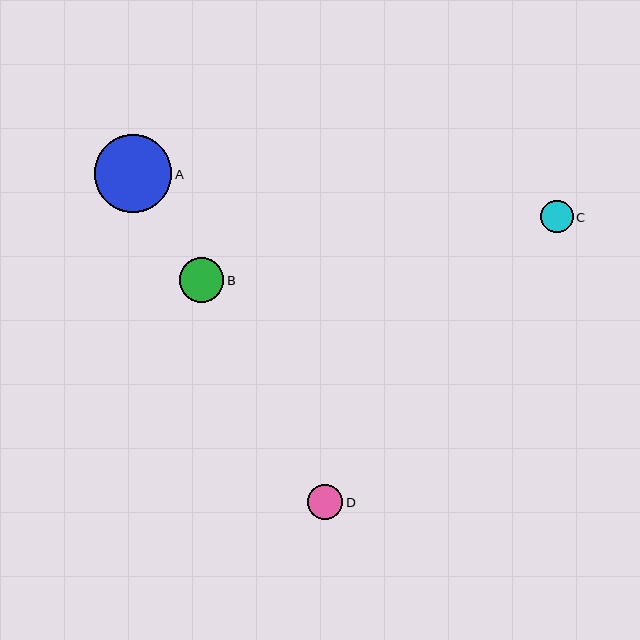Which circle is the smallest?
Circle C is the smallest with a size of approximately 32 pixels.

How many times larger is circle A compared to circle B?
Circle A is approximately 1.7 times the size of circle B.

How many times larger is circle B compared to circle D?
Circle B is approximately 1.3 times the size of circle D.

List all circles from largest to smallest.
From largest to smallest: A, B, D, C.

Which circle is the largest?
Circle A is the largest with a size of approximately 77 pixels.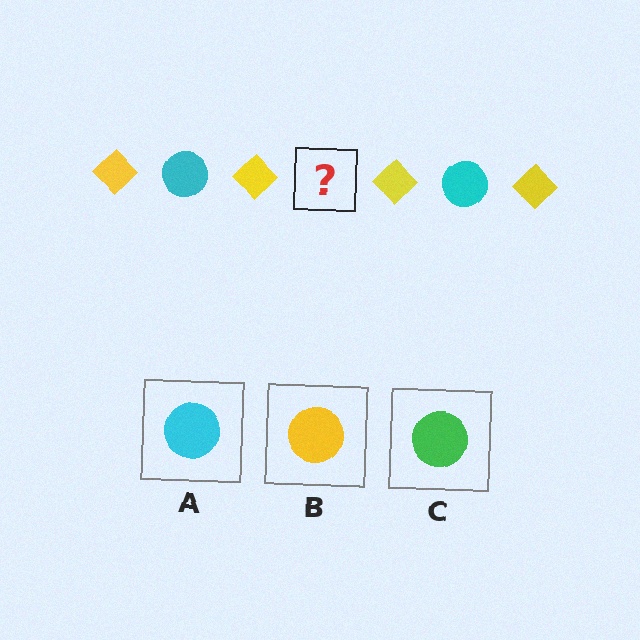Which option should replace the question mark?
Option A.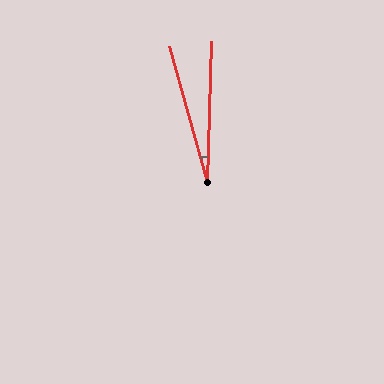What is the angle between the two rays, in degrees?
Approximately 17 degrees.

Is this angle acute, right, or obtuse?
It is acute.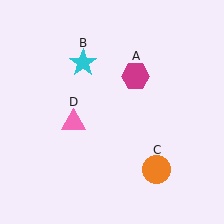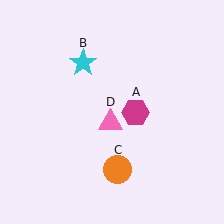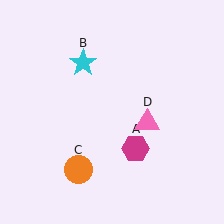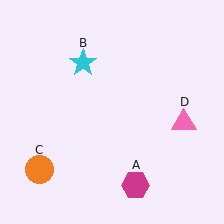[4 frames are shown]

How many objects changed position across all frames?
3 objects changed position: magenta hexagon (object A), orange circle (object C), pink triangle (object D).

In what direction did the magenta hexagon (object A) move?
The magenta hexagon (object A) moved down.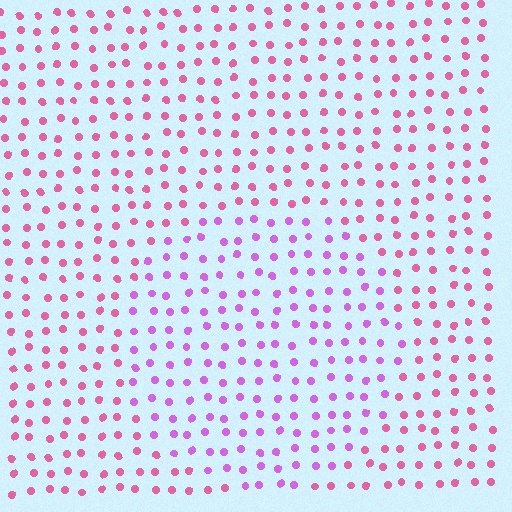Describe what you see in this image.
The image is filled with small pink elements in a uniform arrangement. A circle-shaped region is visible where the elements are tinted to a slightly different hue, forming a subtle color boundary.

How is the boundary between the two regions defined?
The boundary is defined purely by a slight shift in hue (about 37 degrees). Spacing, size, and orientation are identical on both sides.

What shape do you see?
I see a circle.